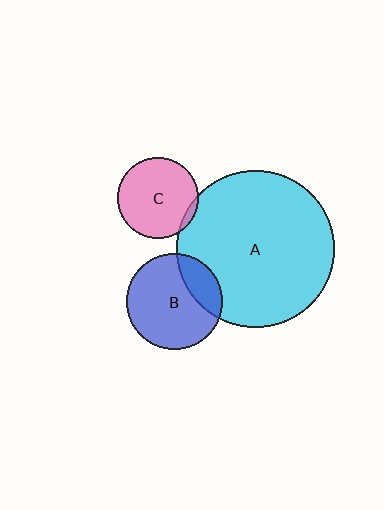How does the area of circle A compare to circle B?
Approximately 2.7 times.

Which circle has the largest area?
Circle A (cyan).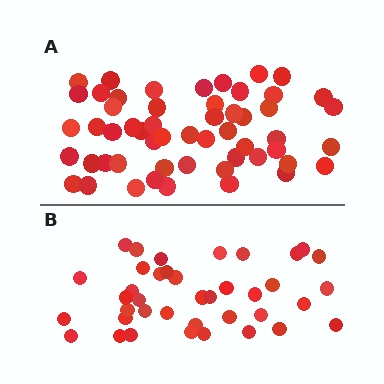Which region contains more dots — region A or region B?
Region A (the top region) has more dots.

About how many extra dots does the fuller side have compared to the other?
Region A has approximately 15 more dots than region B.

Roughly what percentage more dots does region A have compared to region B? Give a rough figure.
About 40% more.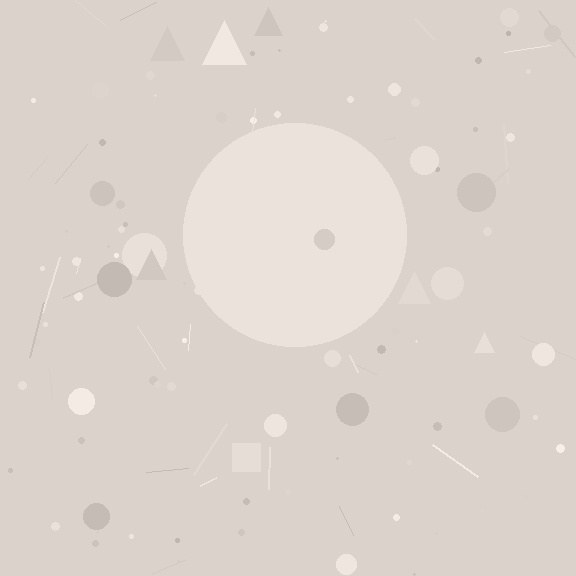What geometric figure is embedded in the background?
A circle is embedded in the background.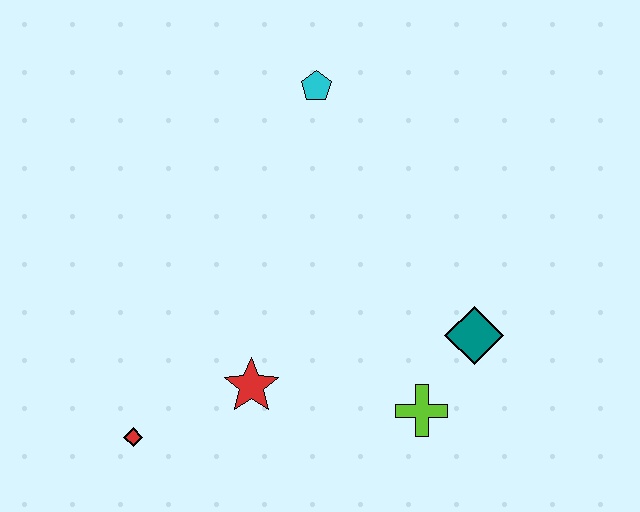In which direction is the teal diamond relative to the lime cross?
The teal diamond is above the lime cross.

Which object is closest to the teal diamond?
The lime cross is closest to the teal diamond.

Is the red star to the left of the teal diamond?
Yes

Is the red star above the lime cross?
Yes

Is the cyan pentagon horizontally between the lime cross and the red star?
Yes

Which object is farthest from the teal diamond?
The red diamond is farthest from the teal diamond.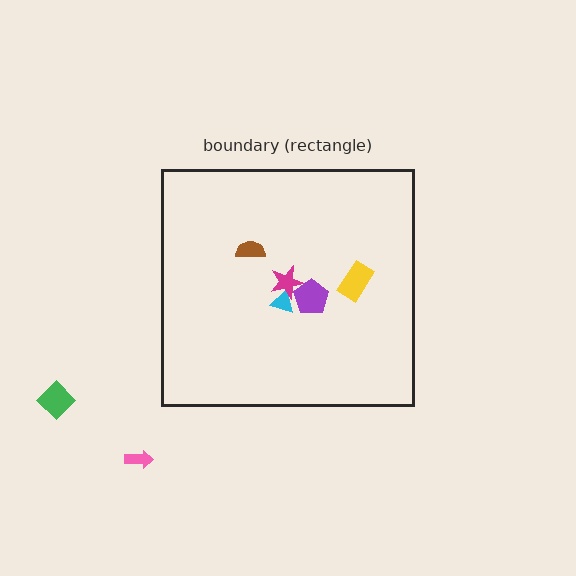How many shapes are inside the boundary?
5 inside, 2 outside.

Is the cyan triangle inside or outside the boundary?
Inside.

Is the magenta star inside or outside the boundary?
Inside.